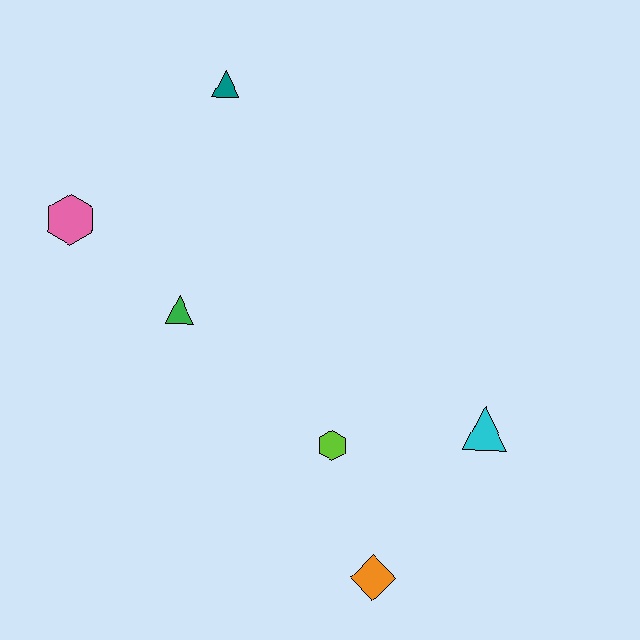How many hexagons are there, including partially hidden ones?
There are 2 hexagons.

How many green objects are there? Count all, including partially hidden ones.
There is 1 green object.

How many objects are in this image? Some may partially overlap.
There are 6 objects.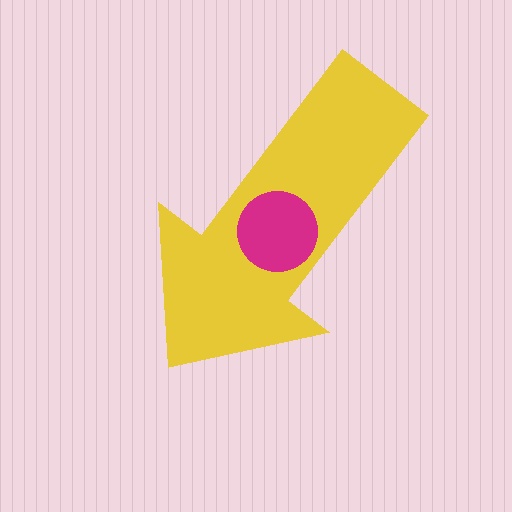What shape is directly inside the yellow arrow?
The magenta circle.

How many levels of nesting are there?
2.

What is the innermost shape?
The magenta circle.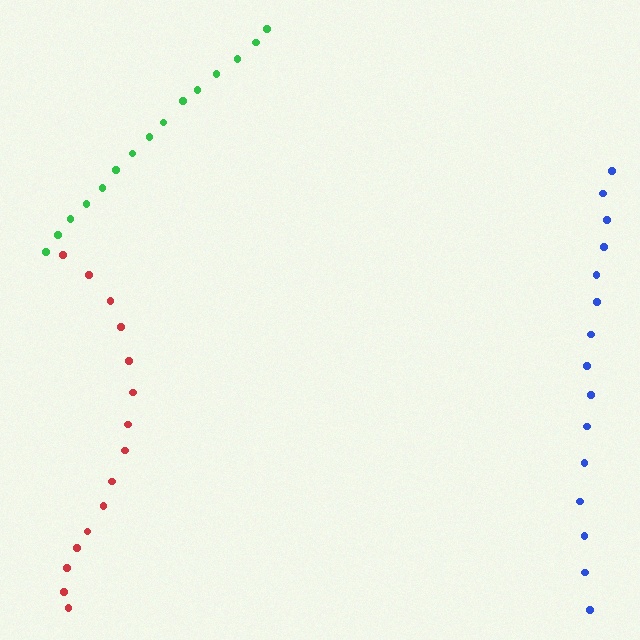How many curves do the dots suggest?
There are 3 distinct paths.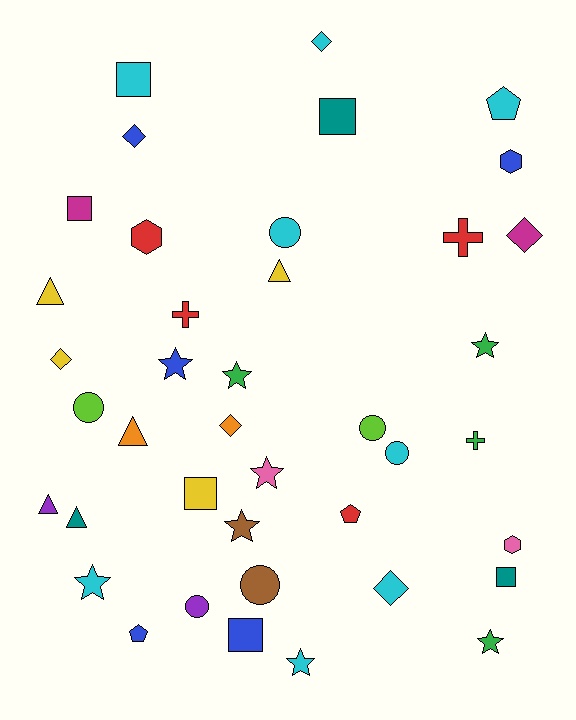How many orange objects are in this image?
There are 2 orange objects.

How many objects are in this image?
There are 40 objects.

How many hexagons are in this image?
There are 3 hexagons.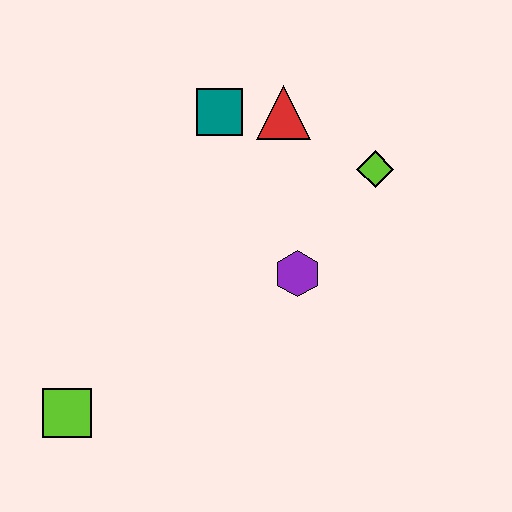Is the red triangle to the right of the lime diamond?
No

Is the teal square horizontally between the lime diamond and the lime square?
Yes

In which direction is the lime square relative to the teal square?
The lime square is below the teal square.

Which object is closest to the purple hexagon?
The lime diamond is closest to the purple hexagon.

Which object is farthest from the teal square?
The lime square is farthest from the teal square.